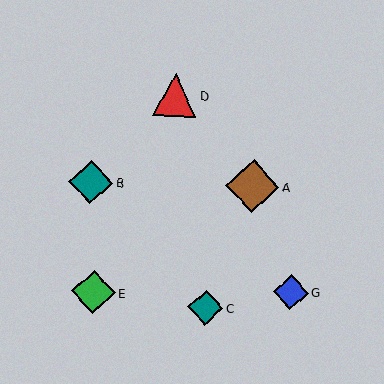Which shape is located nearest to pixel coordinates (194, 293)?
The teal diamond (labeled C) at (205, 308) is nearest to that location.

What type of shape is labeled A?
Shape A is a brown diamond.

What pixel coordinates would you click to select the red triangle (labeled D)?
Click at (175, 95) to select the red triangle D.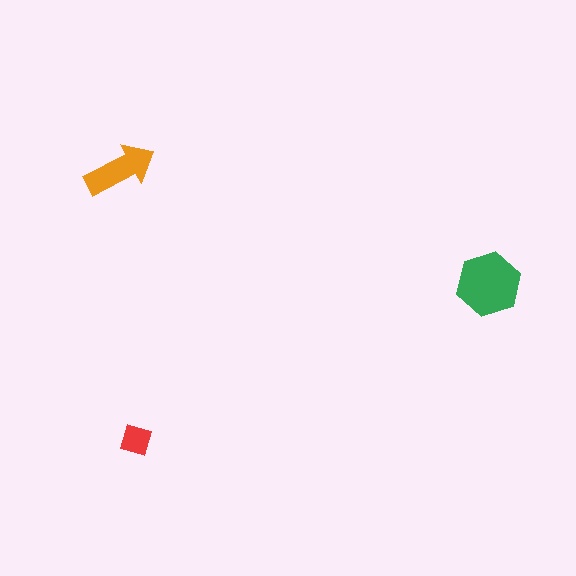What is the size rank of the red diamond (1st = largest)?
3rd.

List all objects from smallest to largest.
The red diamond, the orange arrow, the green hexagon.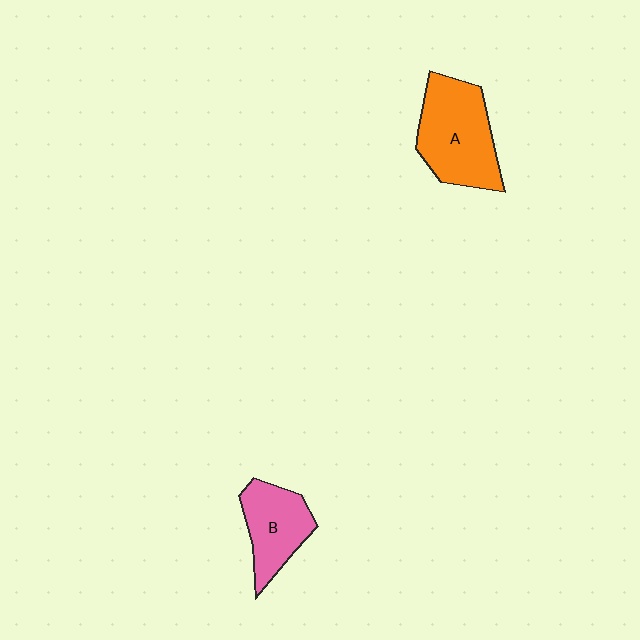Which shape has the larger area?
Shape A (orange).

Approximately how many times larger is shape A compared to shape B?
Approximately 1.5 times.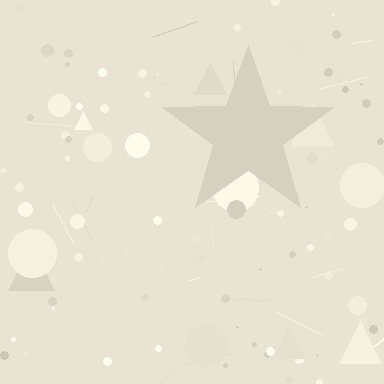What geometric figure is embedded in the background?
A star is embedded in the background.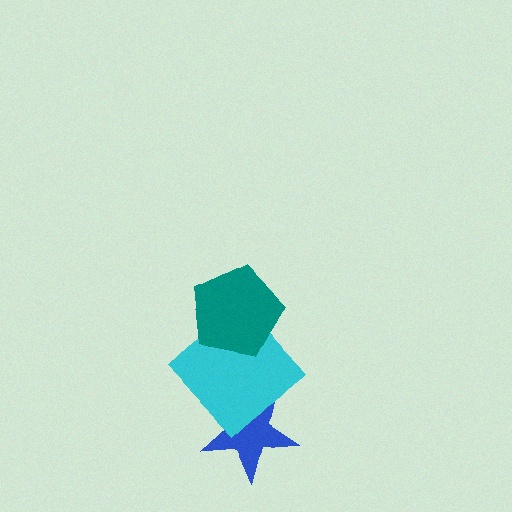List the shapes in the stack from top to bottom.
From top to bottom: the teal pentagon, the cyan diamond, the blue star.